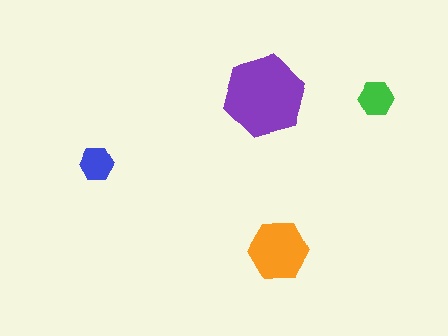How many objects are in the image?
There are 4 objects in the image.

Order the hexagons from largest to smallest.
the purple one, the orange one, the green one, the blue one.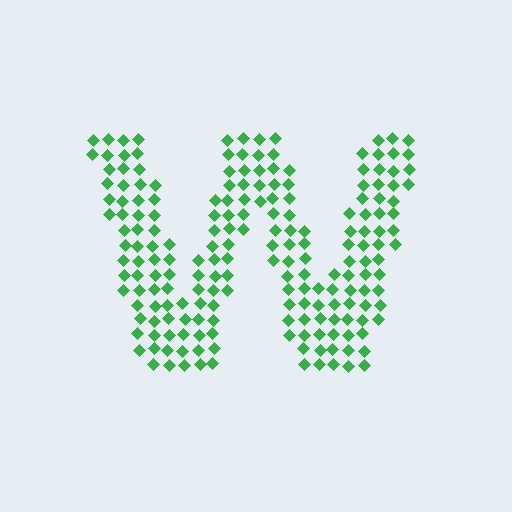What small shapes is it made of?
It is made of small diamonds.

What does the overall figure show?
The overall figure shows the letter W.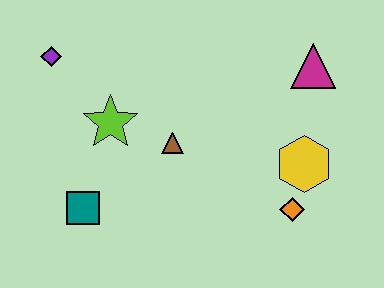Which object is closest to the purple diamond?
The lime star is closest to the purple diamond.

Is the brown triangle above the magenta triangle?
No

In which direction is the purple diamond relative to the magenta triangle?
The purple diamond is to the left of the magenta triangle.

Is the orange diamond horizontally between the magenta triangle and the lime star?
Yes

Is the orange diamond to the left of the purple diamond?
No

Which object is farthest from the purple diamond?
The orange diamond is farthest from the purple diamond.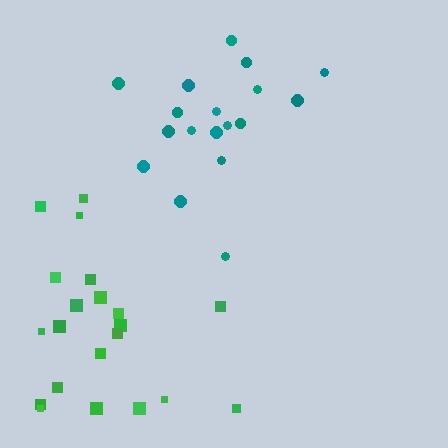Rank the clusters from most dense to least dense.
teal, green.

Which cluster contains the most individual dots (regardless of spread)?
Green (21).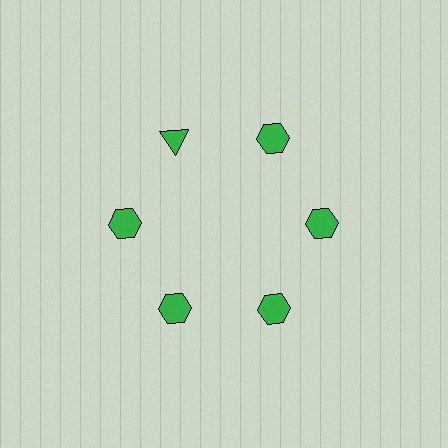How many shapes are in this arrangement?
There are 6 shapes arranged in a ring pattern.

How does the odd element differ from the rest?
It has a different shape: triangle instead of hexagon.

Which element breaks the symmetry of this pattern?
The green triangle at roughly the 11 o'clock position breaks the symmetry. All other shapes are green hexagons.